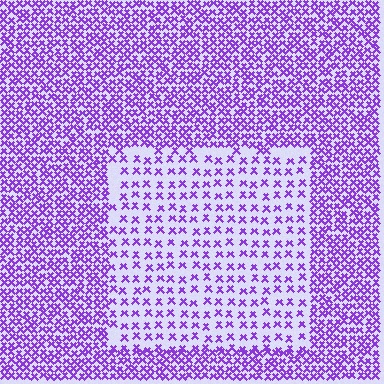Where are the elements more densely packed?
The elements are more densely packed outside the rectangle boundary.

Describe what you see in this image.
The image contains small purple elements arranged at two different densities. A rectangle-shaped region is visible where the elements are less densely packed than the surrounding area.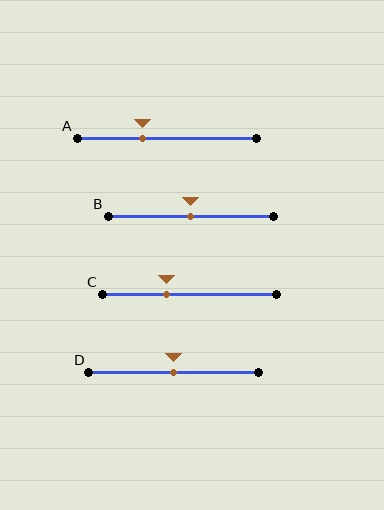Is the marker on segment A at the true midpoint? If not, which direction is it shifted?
No, the marker on segment A is shifted to the left by about 13% of the segment length.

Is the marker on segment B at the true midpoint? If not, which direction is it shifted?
Yes, the marker on segment B is at the true midpoint.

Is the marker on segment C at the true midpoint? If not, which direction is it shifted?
No, the marker on segment C is shifted to the left by about 13% of the segment length.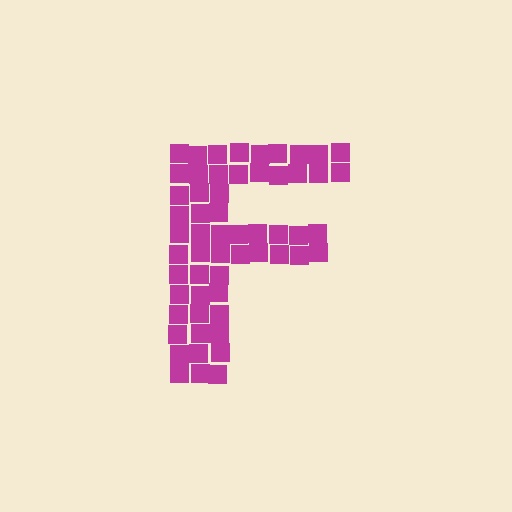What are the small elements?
The small elements are squares.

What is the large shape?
The large shape is the letter F.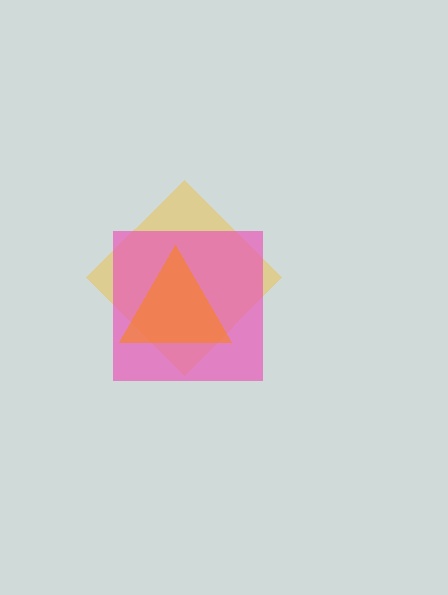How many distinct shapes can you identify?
There are 3 distinct shapes: a yellow diamond, a pink square, an orange triangle.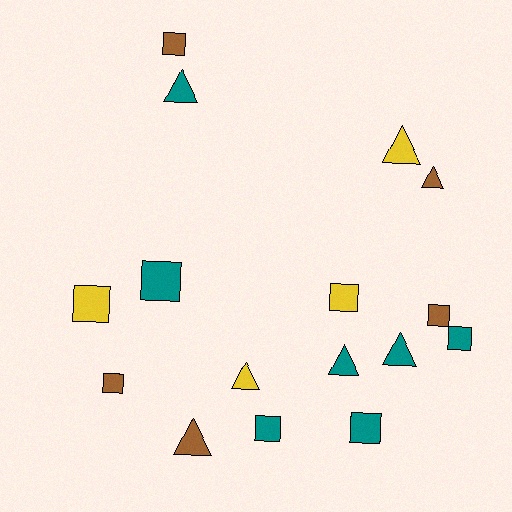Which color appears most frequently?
Teal, with 7 objects.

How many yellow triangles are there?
There are 2 yellow triangles.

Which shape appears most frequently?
Square, with 9 objects.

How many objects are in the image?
There are 16 objects.